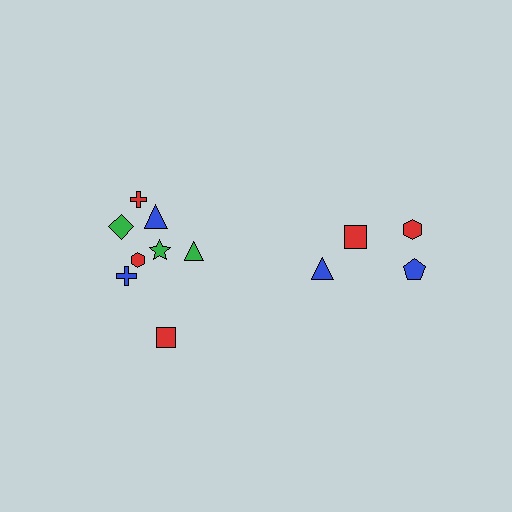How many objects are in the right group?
There are 4 objects.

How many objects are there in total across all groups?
There are 12 objects.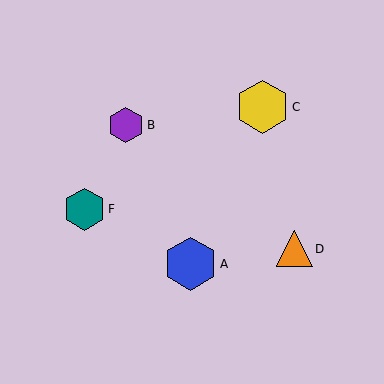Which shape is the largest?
The yellow hexagon (labeled C) is the largest.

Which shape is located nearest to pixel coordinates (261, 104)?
The yellow hexagon (labeled C) at (262, 107) is nearest to that location.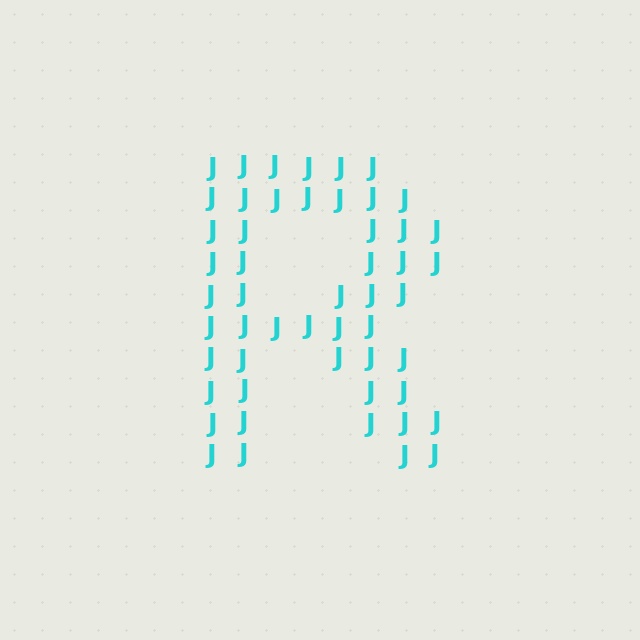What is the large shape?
The large shape is the letter R.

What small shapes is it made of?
It is made of small letter J's.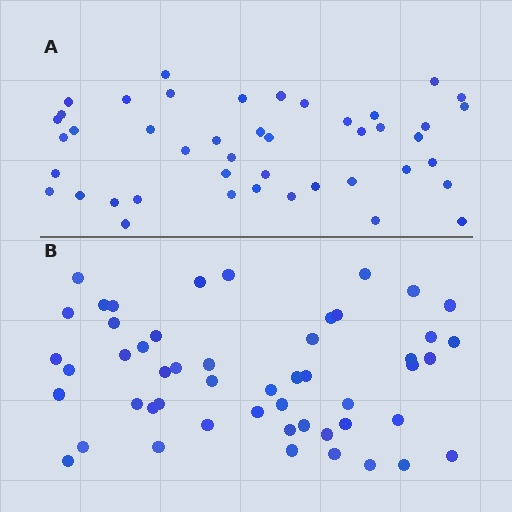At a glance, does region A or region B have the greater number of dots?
Region B (the bottom region) has more dots.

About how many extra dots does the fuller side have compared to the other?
Region B has roughly 8 or so more dots than region A.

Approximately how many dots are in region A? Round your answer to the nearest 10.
About 40 dots. (The exact count is 44, which rounds to 40.)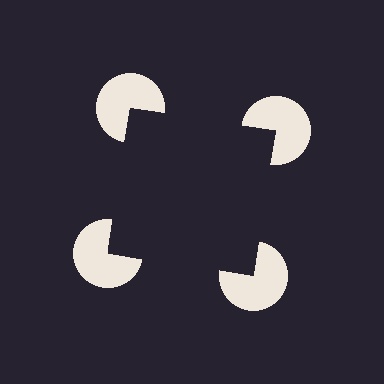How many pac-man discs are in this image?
There are 4 — one at each vertex of the illusory square.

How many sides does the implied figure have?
4 sides.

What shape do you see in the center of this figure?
An illusory square — its edges are inferred from the aligned wedge cuts in the pac-man discs, not physically drawn.